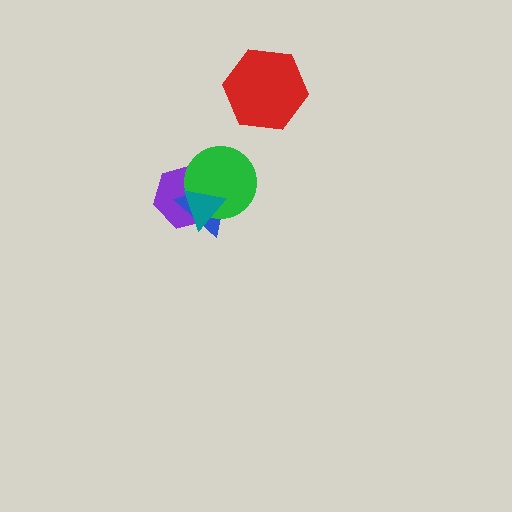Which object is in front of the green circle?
The teal triangle is in front of the green circle.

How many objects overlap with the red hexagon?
0 objects overlap with the red hexagon.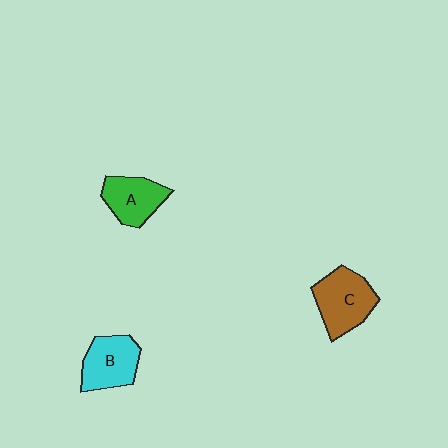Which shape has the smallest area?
Shape A (green).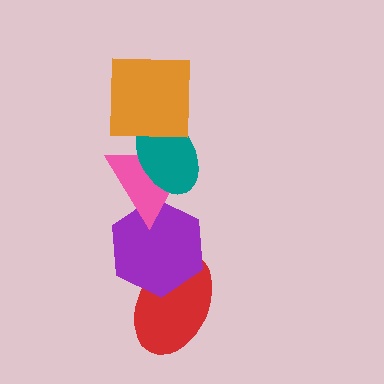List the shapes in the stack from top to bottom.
From top to bottom: the orange square, the teal ellipse, the pink triangle, the purple hexagon, the red ellipse.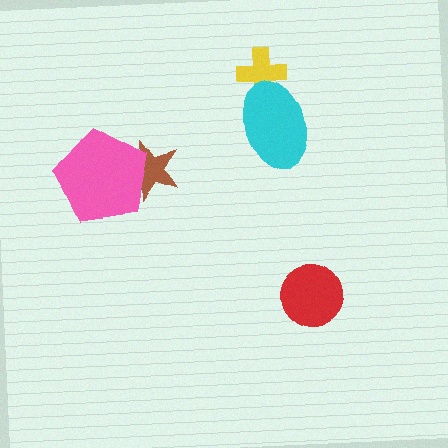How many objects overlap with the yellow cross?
1 object overlaps with the yellow cross.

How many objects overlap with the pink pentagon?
1 object overlaps with the pink pentagon.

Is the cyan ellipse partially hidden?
No, no other shape covers it.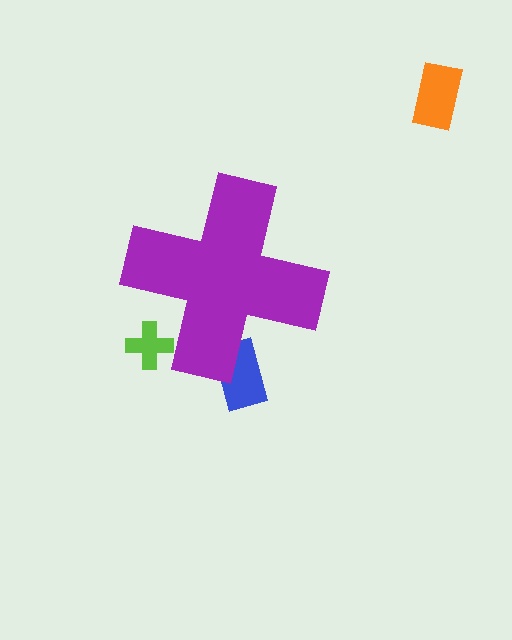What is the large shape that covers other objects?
A purple cross.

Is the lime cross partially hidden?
Yes, the lime cross is partially hidden behind the purple cross.